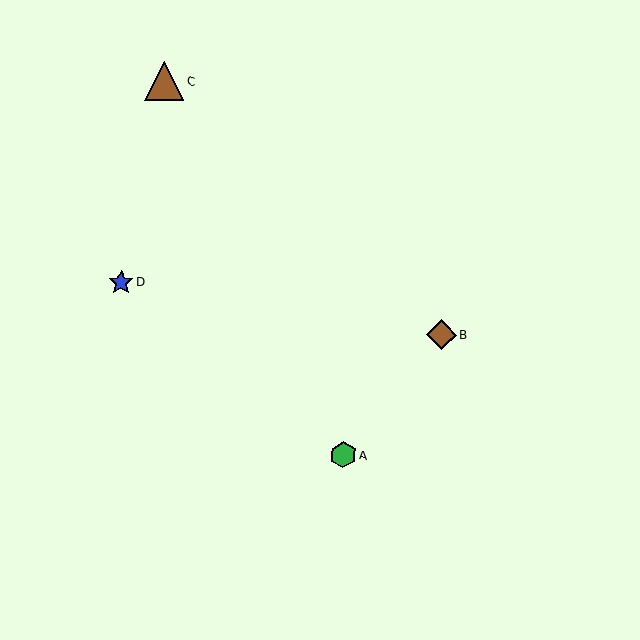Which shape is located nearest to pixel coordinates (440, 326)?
The brown diamond (labeled B) at (441, 335) is nearest to that location.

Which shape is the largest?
The brown triangle (labeled C) is the largest.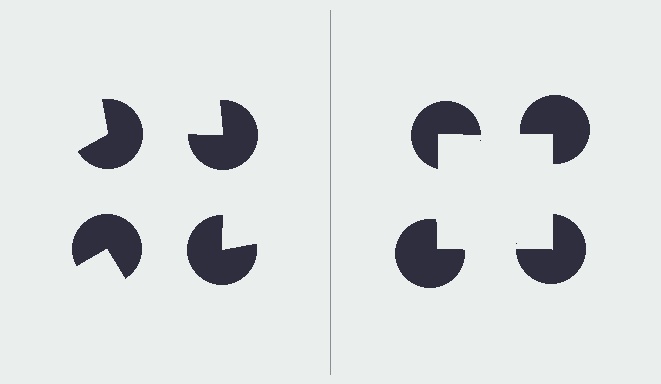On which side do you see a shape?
An illusory square appears on the right side. On the left side the wedge cuts are rotated, so no coherent shape forms.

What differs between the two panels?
The pac-man discs are positioned identically on both sides; only the wedge orientations differ. On the right they align to a square; on the left they are misaligned.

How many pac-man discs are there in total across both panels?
8 — 4 on each side.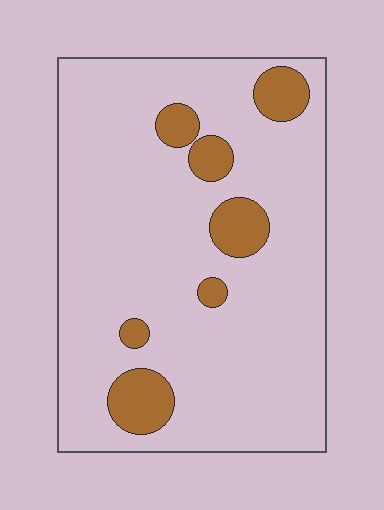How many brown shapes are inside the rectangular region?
7.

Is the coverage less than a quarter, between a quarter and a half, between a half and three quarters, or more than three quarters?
Less than a quarter.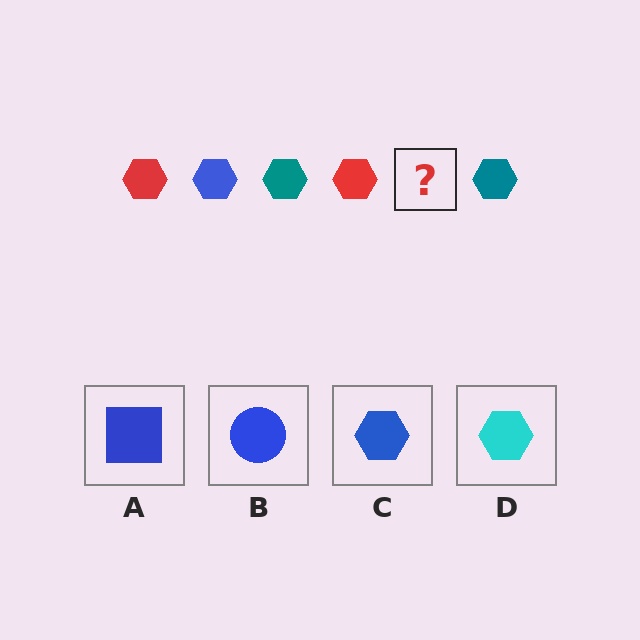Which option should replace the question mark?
Option C.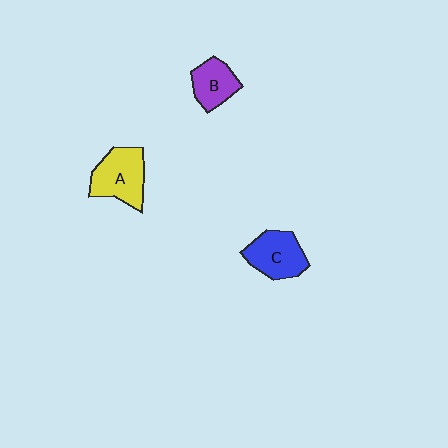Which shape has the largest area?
Shape A (yellow).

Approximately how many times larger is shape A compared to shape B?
Approximately 1.4 times.